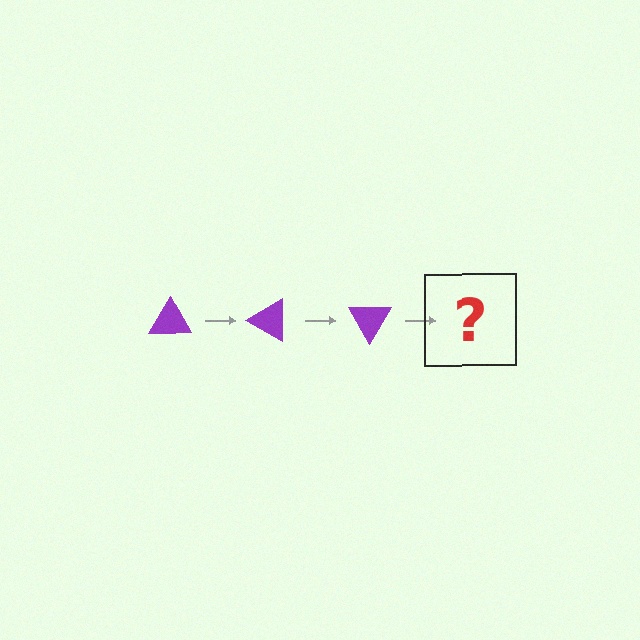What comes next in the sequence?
The next element should be a purple triangle rotated 90 degrees.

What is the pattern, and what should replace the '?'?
The pattern is that the triangle rotates 30 degrees each step. The '?' should be a purple triangle rotated 90 degrees.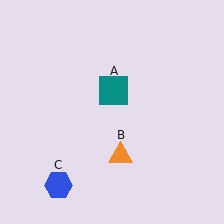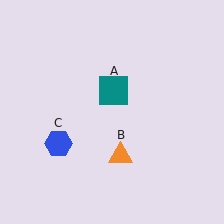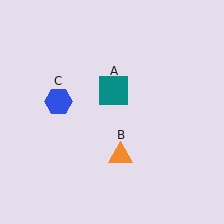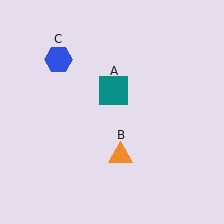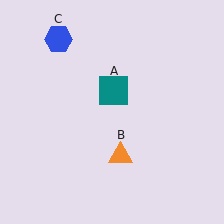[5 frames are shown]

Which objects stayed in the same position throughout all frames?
Teal square (object A) and orange triangle (object B) remained stationary.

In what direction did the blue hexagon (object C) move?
The blue hexagon (object C) moved up.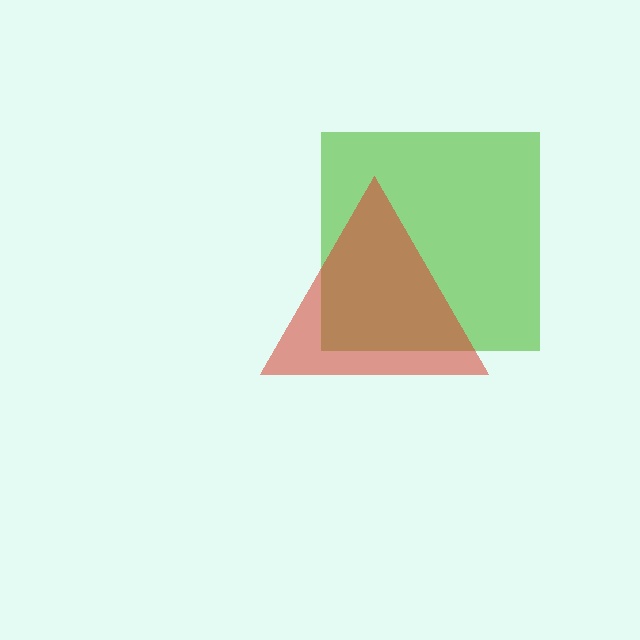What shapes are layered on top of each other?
The layered shapes are: a lime square, a red triangle.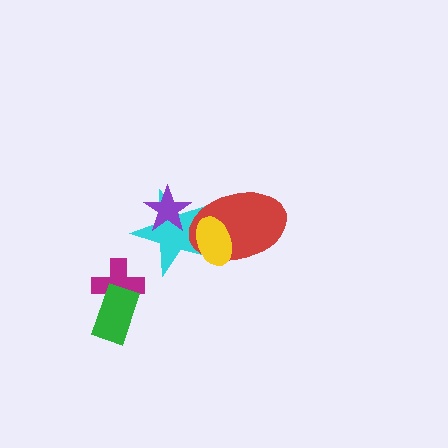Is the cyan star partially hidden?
Yes, it is partially covered by another shape.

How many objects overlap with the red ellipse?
2 objects overlap with the red ellipse.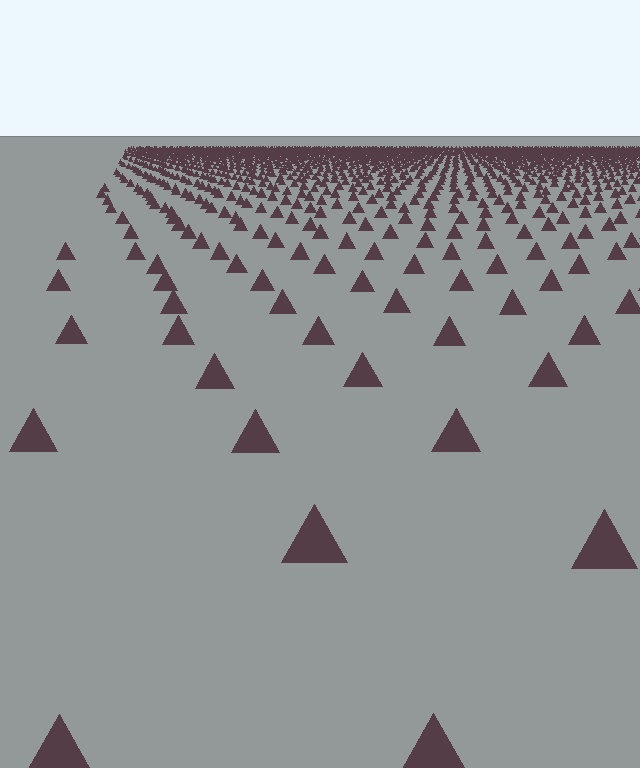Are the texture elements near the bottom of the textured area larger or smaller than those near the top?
Larger. Near the bottom, elements are closer to the viewer and appear at a bigger on-screen size.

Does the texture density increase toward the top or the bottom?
Density increases toward the top.